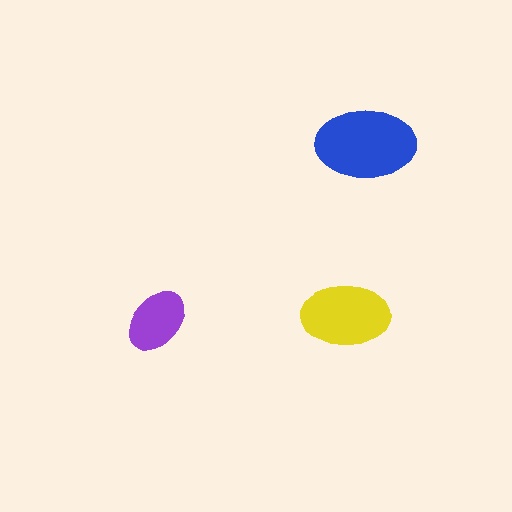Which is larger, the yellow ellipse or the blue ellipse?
The blue one.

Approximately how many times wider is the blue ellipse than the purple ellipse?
About 1.5 times wider.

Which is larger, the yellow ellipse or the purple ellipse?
The yellow one.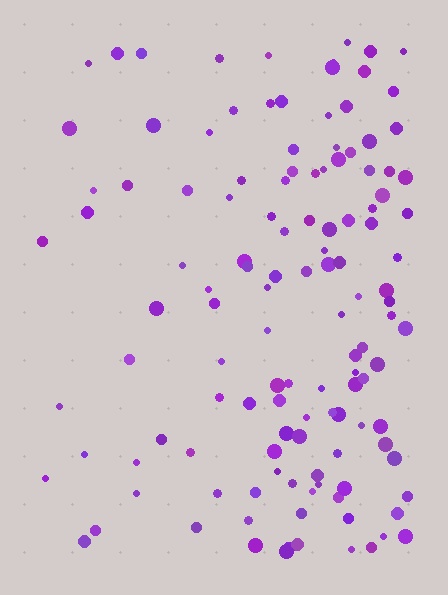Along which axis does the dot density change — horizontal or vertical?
Horizontal.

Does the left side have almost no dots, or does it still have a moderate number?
Still a moderate number, just noticeably fewer than the right.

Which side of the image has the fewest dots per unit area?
The left.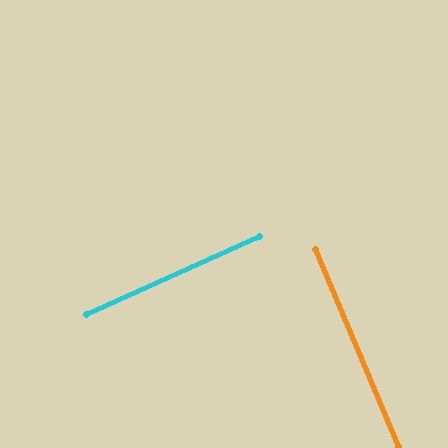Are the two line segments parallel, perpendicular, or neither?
Perpendicular — they meet at approximately 89°.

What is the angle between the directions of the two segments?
Approximately 89 degrees.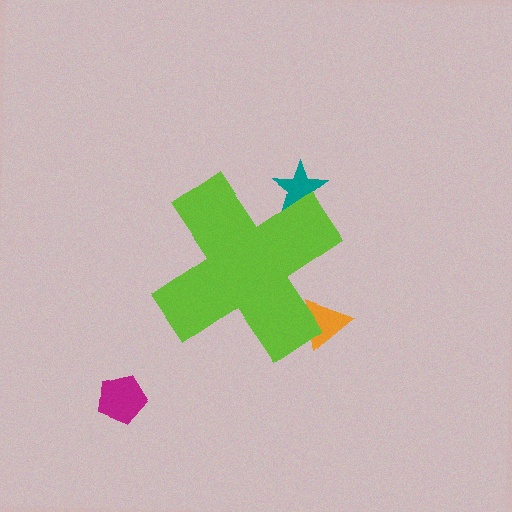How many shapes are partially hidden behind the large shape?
2 shapes are partially hidden.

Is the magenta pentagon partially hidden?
No, the magenta pentagon is fully visible.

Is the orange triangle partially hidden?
Yes, the orange triangle is partially hidden behind the lime cross.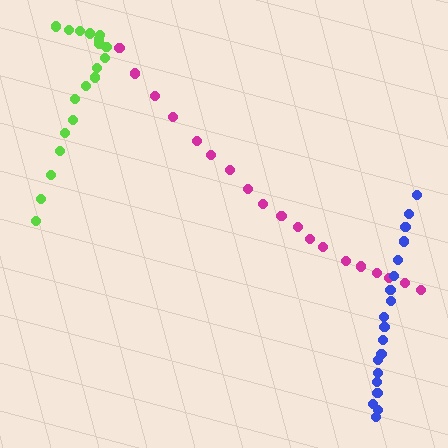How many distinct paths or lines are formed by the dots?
There are 3 distinct paths.